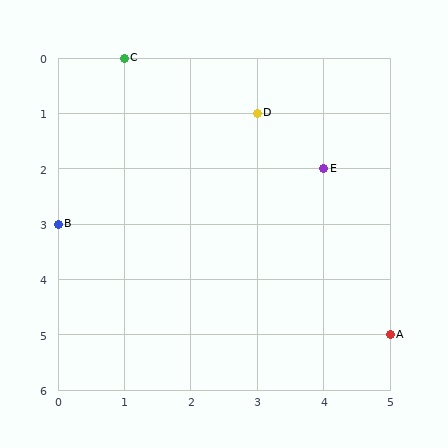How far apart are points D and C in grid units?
Points D and C are 2 columns and 1 row apart (about 2.2 grid units diagonally).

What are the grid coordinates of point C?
Point C is at grid coordinates (1, 0).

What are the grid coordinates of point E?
Point E is at grid coordinates (4, 2).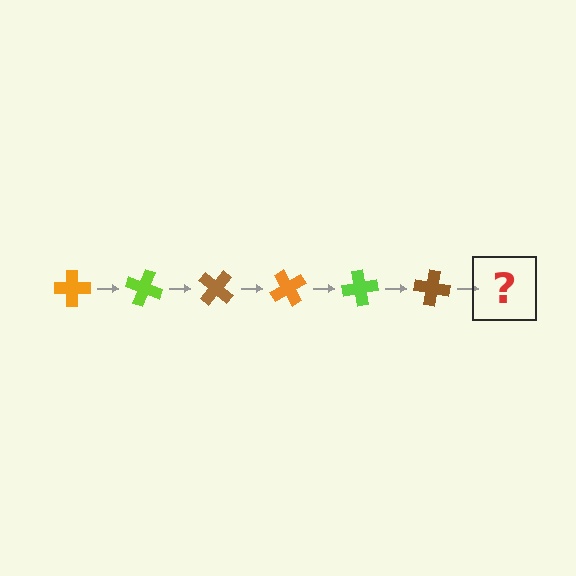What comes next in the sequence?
The next element should be an orange cross, rotated 120 degrees from the start.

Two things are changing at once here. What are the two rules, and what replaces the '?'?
The two rules are that it rotates 20 degrees each step and the color cycles through orange, lime, and brown. The '?' should be an orange cross, rotated 120 degrees from the start.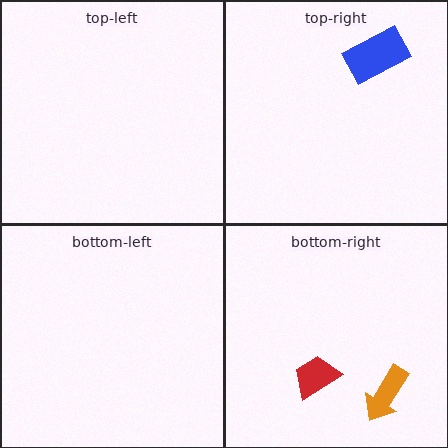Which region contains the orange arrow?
The bottom-right region.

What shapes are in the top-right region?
The blue rectangle.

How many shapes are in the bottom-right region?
2.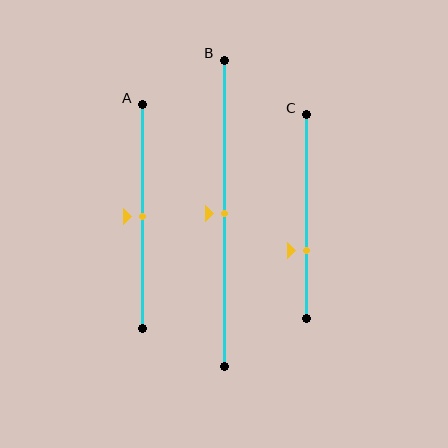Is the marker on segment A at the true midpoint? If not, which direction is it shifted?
Yes, the marker on segment A is at the true midpoint.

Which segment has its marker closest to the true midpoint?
Segment A has its marker closest to the true midpoint.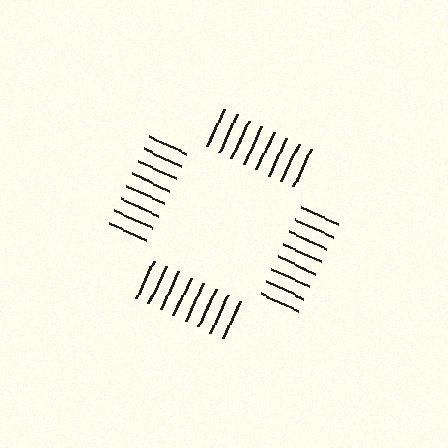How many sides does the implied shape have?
4 sides — the line-ends trace a square.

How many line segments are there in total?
32 — 8 along each of the 4 edges.